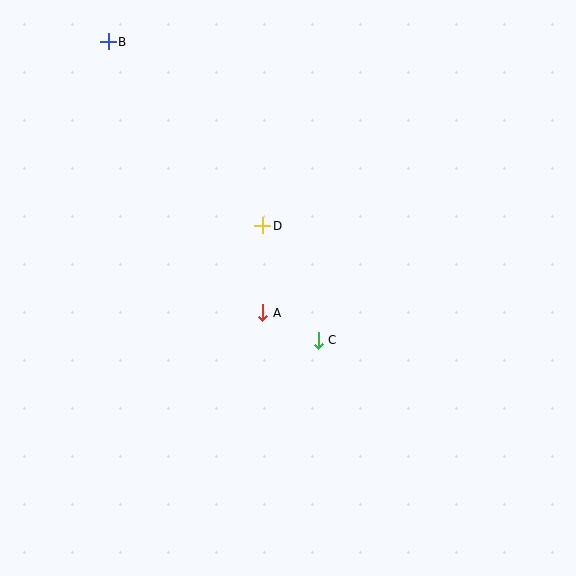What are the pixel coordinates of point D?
Point D is at (263, 226).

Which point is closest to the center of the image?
Point A at (263, 313) is closest to the center.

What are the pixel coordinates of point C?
Point C is at (318, 340).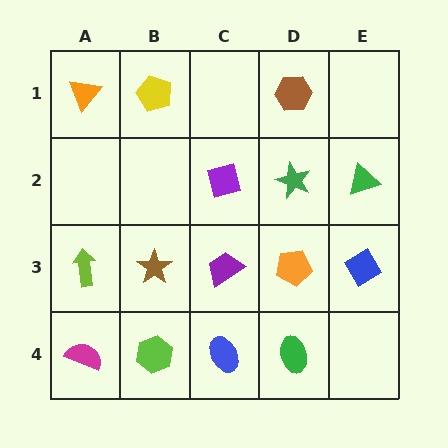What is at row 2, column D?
A green star.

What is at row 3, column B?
A brown star.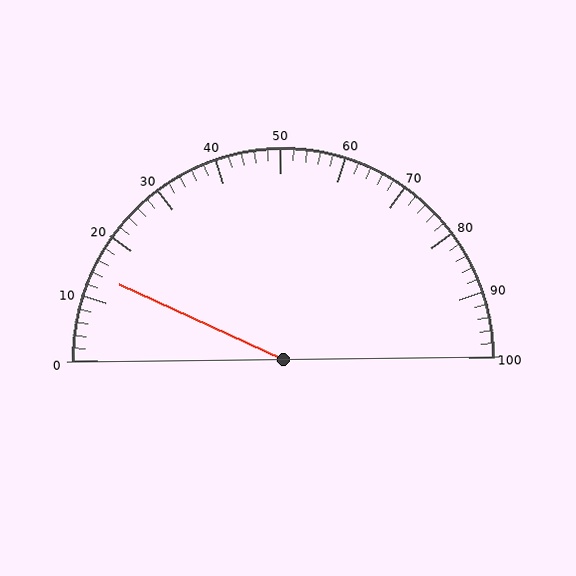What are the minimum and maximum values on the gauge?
The gauge ranges from 0 to 100.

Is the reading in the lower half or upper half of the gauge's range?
The reading is in the lower half of the range (0 to 100).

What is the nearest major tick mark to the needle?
The nearest major tick mark is 10.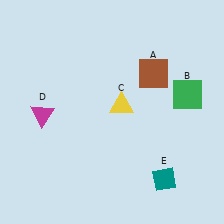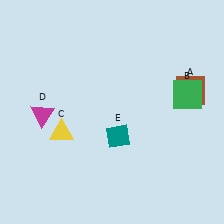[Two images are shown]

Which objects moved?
The objects that moved are: the brown square (A), the yellow triangle (C), the teal diamond (E).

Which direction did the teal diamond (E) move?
The teal diamond (E) moved left.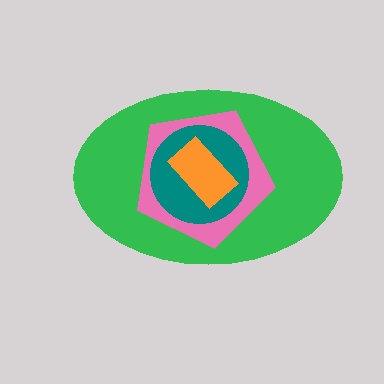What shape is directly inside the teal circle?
The orange rectangle.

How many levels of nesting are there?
4.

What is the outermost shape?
The green ellipse.